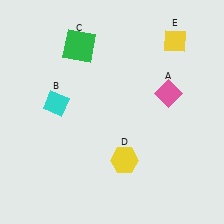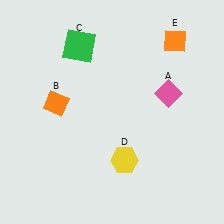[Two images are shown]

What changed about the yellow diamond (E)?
In Image 1, E is yellow. In Image 2, it changed to orange.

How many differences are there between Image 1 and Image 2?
There are 2 differences between the two images.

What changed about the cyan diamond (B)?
In Image 1, B is cyan. In Image 2, it changed to orange.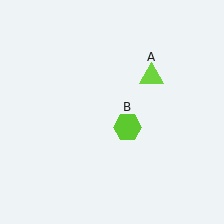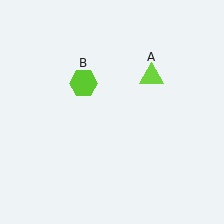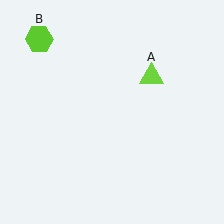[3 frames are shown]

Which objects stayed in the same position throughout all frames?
Lime triangle (object A) remained stationary.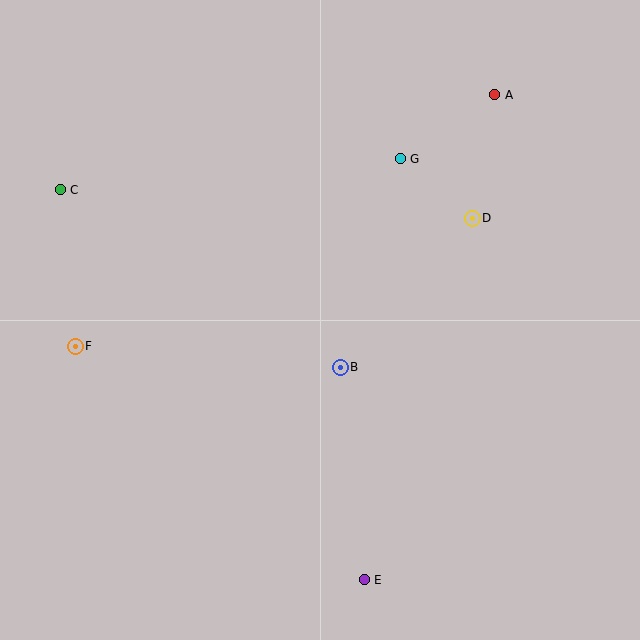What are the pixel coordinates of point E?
Point E is at (364, 580).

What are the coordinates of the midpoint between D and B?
The midpoint between D and B is at (406, 293).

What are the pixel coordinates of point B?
Point B is at (340, 367).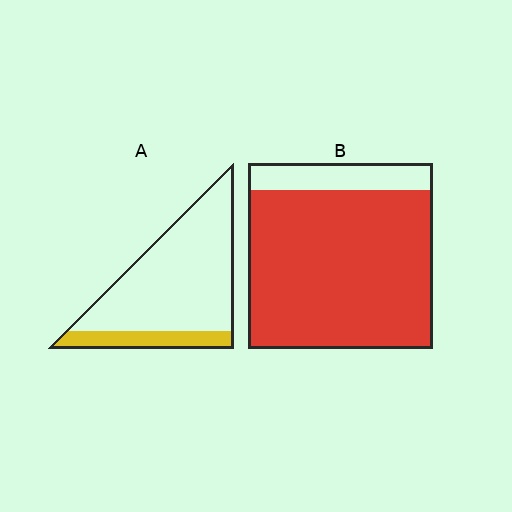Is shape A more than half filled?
No.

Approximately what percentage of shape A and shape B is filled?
A is approximately 20% and B is approximately 85%.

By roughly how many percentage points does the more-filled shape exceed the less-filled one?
By roughly 65 percentage points (B over A).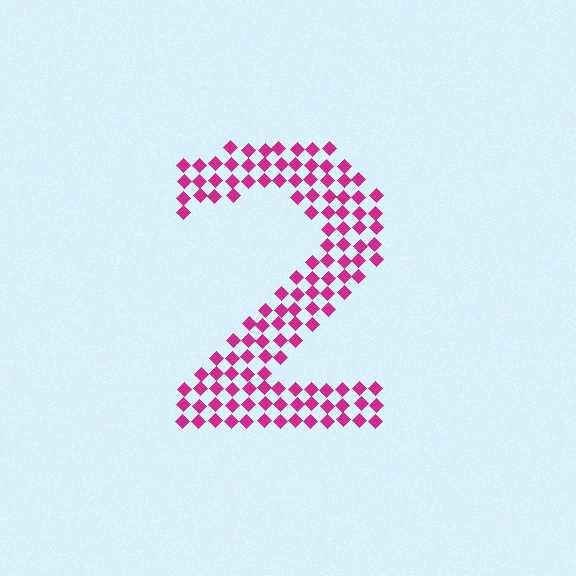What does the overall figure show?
The overall figure shows the digit 2.